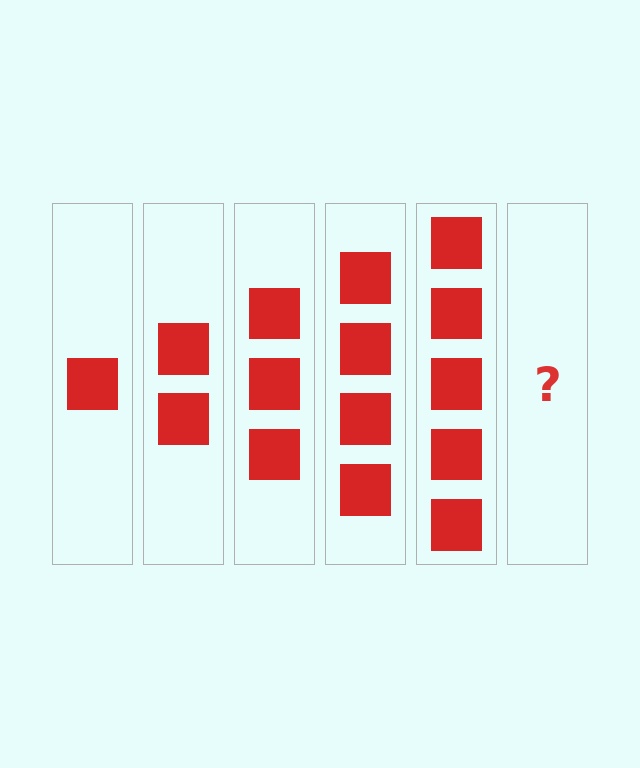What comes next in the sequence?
The next element should be 6 squares.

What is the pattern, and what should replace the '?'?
The pattern is that each step adds one more square. The '?' should be 6 squares.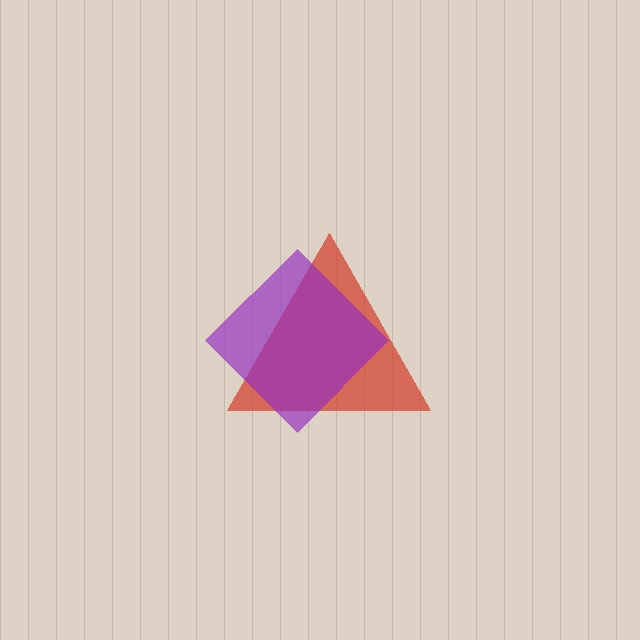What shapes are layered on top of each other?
The layered shapes are: a red triangle, a purple diamond.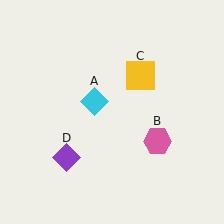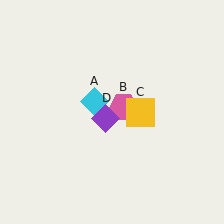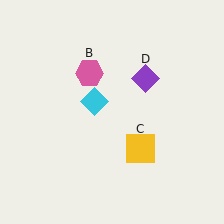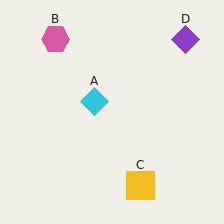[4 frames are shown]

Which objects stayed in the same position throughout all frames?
Cyan diamond (object A) remained stationary.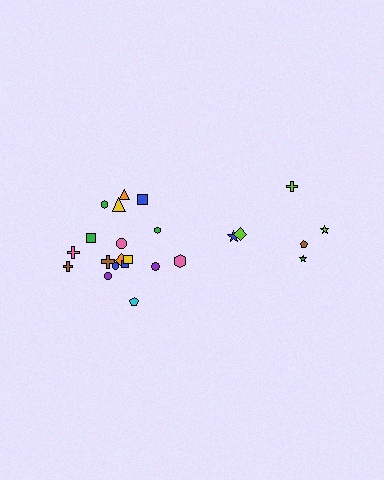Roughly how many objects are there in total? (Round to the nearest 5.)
Roughly 25 objects in total.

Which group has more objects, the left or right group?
The left group.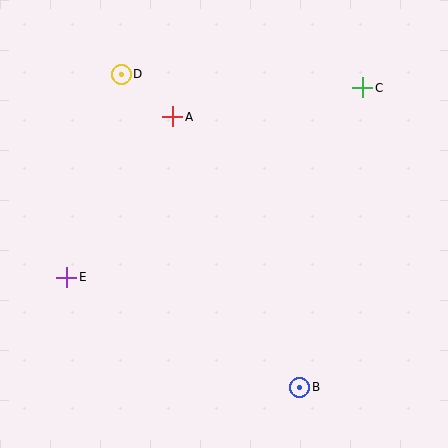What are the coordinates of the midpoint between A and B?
The midpoint between A and B is at (236, 252).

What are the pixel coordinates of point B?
Point B is at (300, 387).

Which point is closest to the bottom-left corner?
Point E is closest to the bottom-left corner.